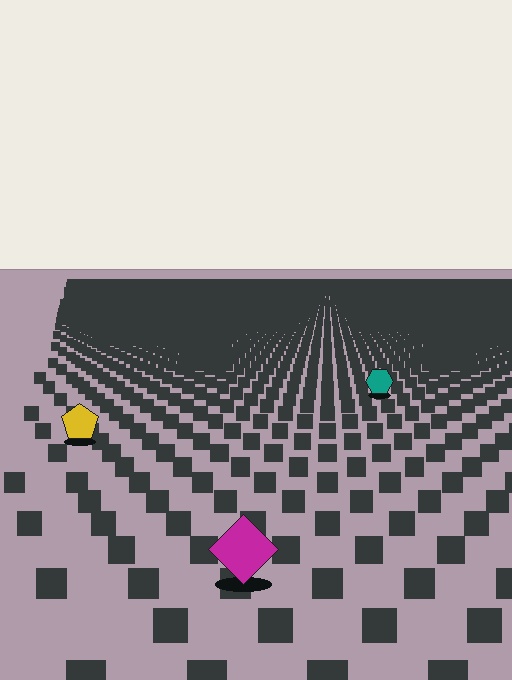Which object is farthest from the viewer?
The teal hexagon is farthest from the viewer. It appears smaller and the ground texture around it is denser.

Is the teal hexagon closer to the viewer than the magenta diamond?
No. The magenta diamond is closer — you can tell from the texture gradient: the ground texture is coarser near it.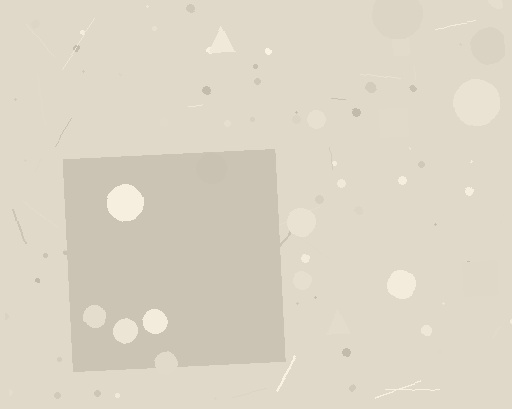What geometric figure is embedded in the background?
A square is embedded in the background.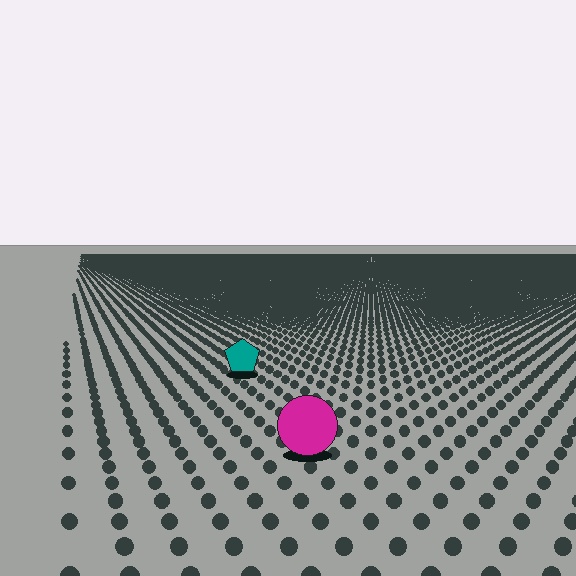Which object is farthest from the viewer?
The teal pentagon is farthest from the viewer. It appears smaller and the ground texture around it is denser.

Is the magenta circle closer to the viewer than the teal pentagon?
Yes. The magenta circle is closer — you can tell from the texture gradient: the ground texture is coarser near it.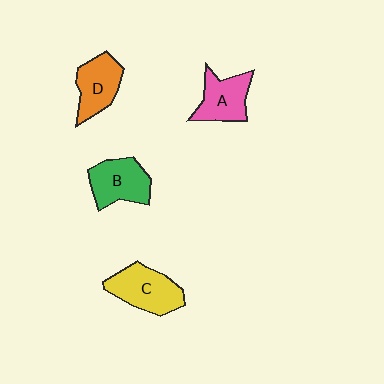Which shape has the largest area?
Shape C (yellow).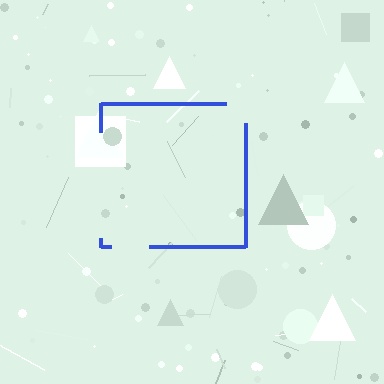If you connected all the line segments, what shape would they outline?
They would outline a square.